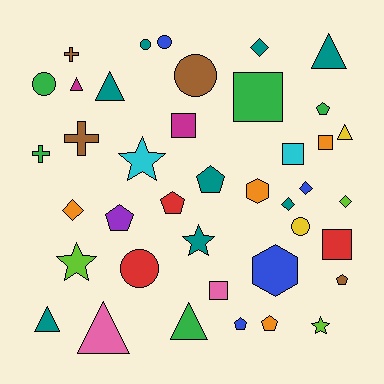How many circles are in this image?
There are 6 circles.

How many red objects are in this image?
There are 3 red objects.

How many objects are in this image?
There are 40 objects.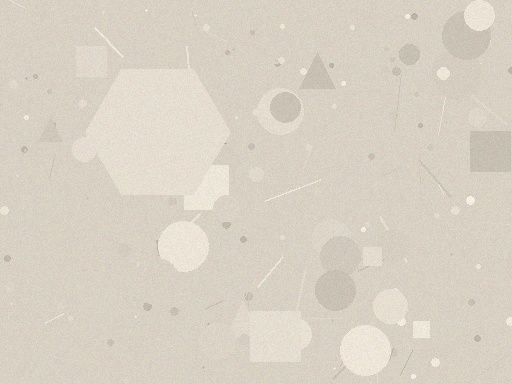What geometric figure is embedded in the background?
A hexagon is embedded in the background.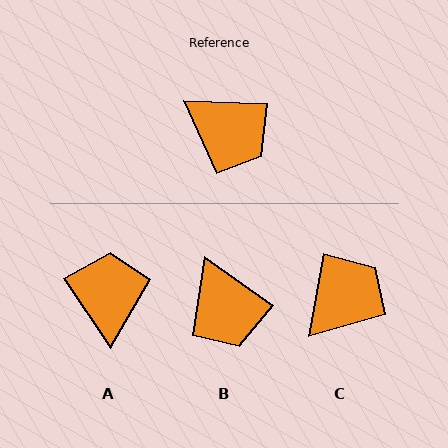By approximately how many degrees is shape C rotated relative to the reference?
Approximately 82 degrees counter-clockwise.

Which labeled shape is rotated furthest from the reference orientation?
A, about 126 degrees away.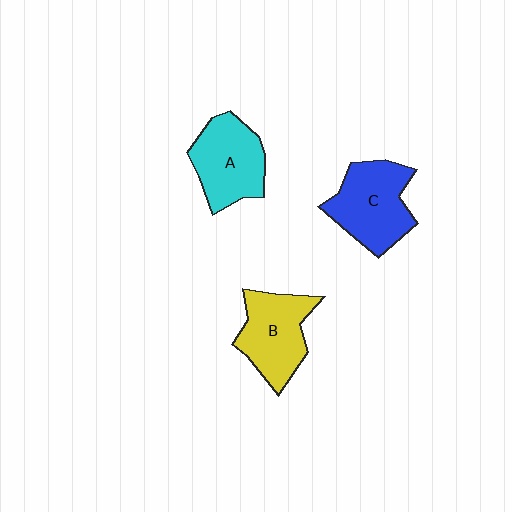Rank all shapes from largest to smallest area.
From largest to smallest: C (blue), A (cyan), B (yellow).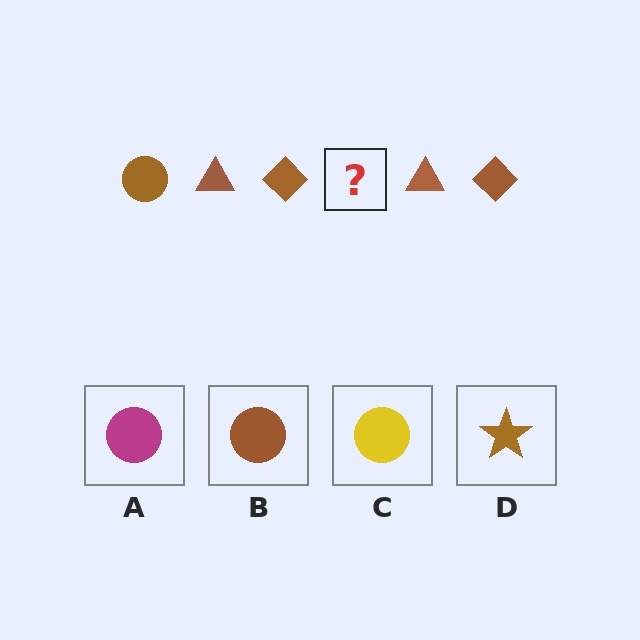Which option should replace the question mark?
Option B.